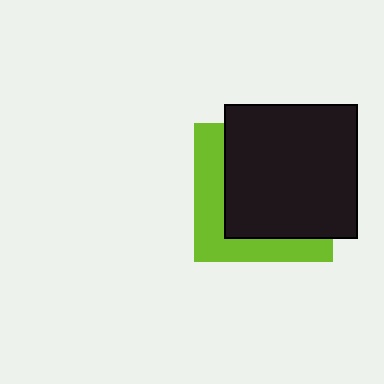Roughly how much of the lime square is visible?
A small part of it is visible (roughly 34%).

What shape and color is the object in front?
The object in front is a black square.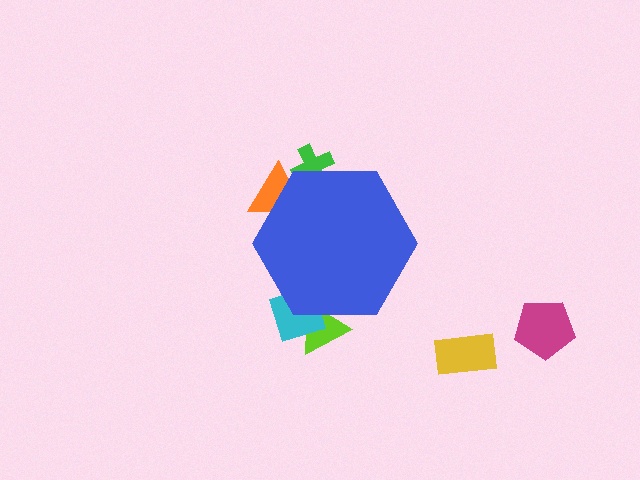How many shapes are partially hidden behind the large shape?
4 shapes are partially hidden.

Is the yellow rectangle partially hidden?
No, the yellow rectangle is fully visible.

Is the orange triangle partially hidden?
Yes, the orange triangle is partially hidden behind the blue hexagon.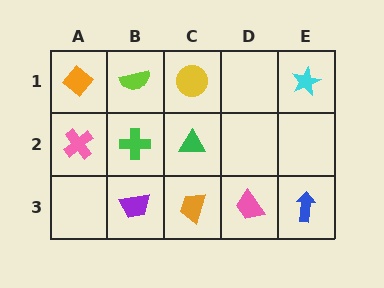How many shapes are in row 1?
4 shapes.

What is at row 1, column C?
A yellow circle.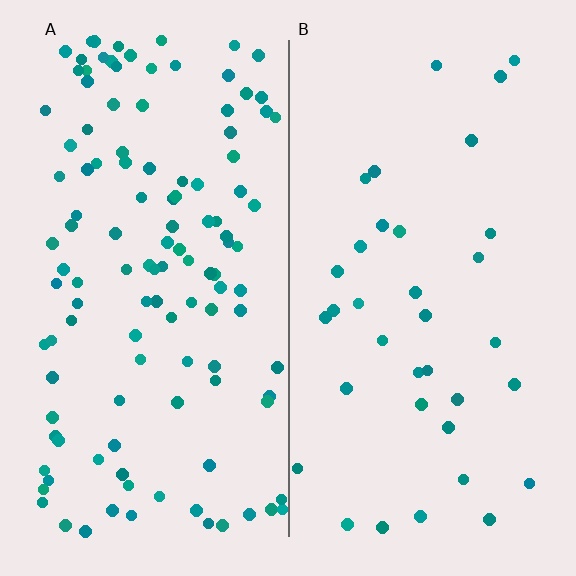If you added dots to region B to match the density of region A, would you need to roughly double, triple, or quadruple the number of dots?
Approximately triple.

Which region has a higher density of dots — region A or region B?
A (the left).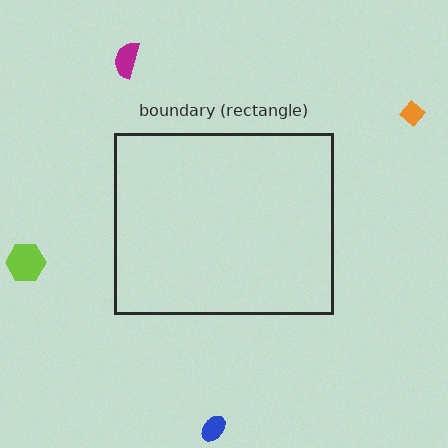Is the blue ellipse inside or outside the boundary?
Outside.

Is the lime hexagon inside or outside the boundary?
Outside.